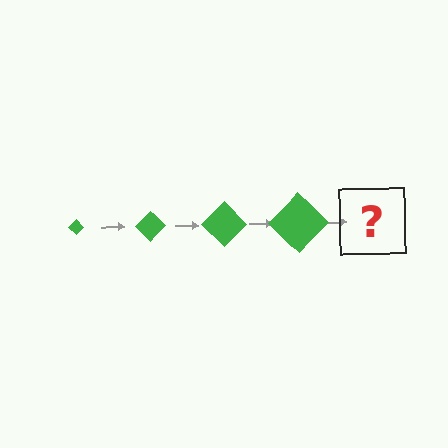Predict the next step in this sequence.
The next step is a green diamond, larger than the previous one.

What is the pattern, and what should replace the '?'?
The pattern is that the diamond gets progressively larger each step. The '?' should be a green diamond, larger than the previous one.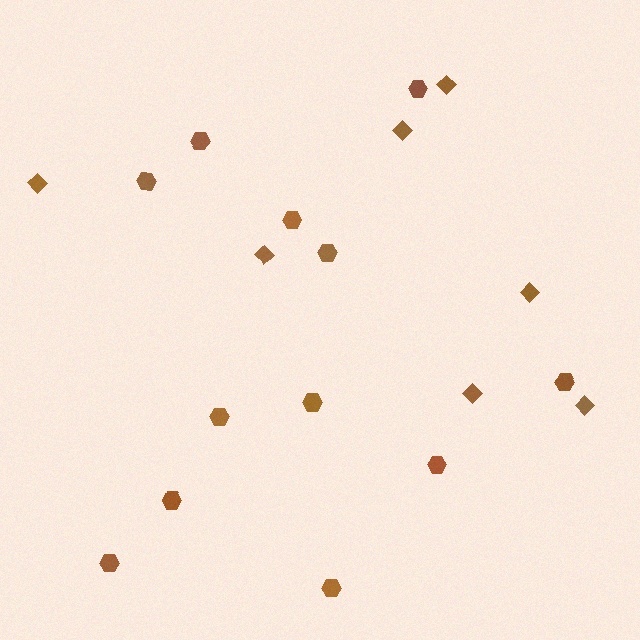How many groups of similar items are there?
There are 2 groups: one group of diamonds (7) and one group of hexagons (12).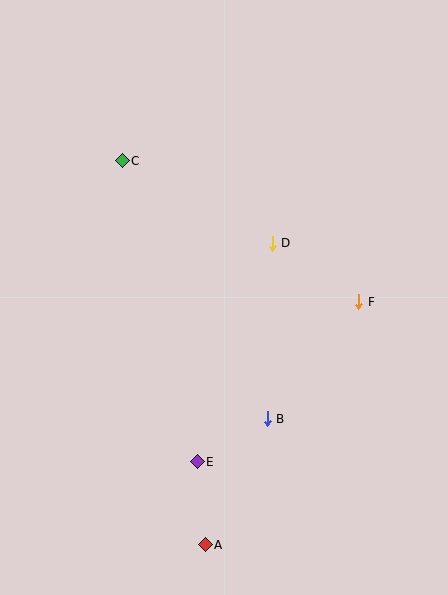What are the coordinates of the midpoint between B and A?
The midpoint between B and A is at (236, 482).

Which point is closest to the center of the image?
Point D at (272, 243) is closest to the center.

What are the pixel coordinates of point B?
Point B is at (267, 419).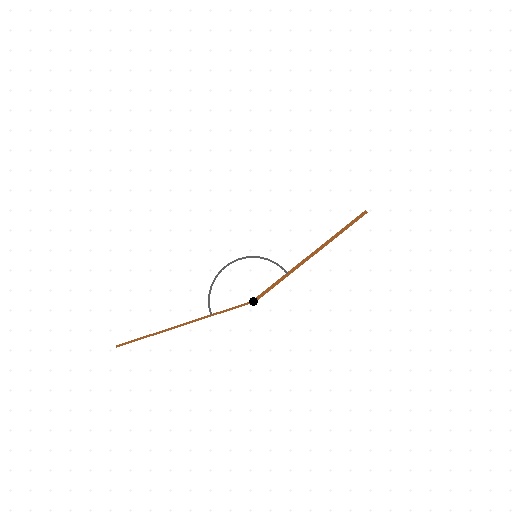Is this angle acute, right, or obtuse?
It is obtuse.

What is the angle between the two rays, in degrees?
Approximately 160 degrees.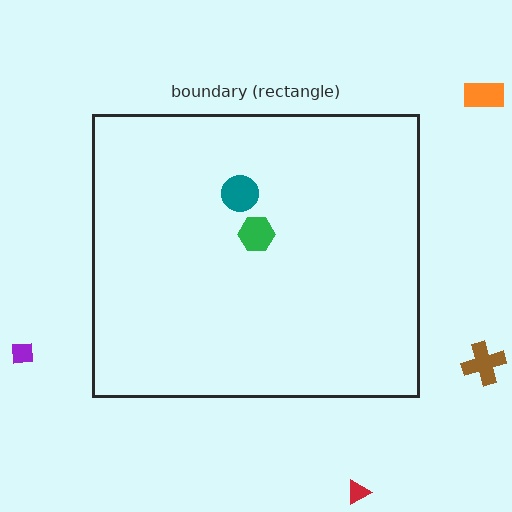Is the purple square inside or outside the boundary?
Outside.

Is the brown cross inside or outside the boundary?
Outside.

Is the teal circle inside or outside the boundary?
Inside.